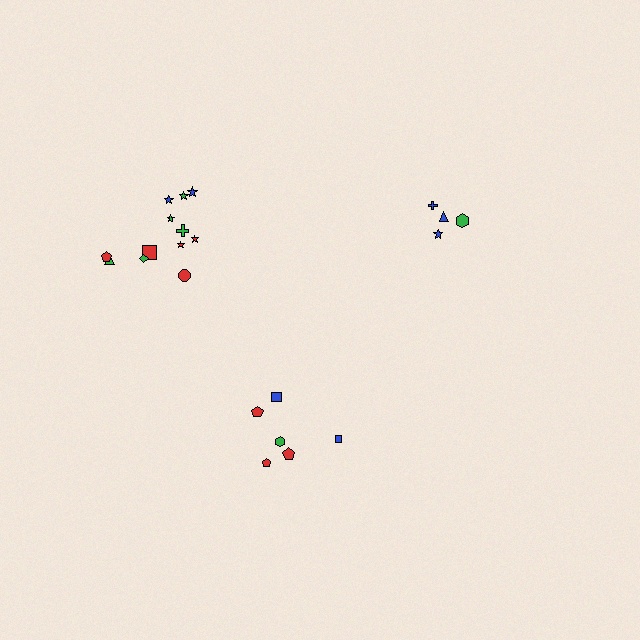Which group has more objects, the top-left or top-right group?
The top-left group.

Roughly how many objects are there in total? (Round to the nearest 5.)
Roughly 20 objects in total.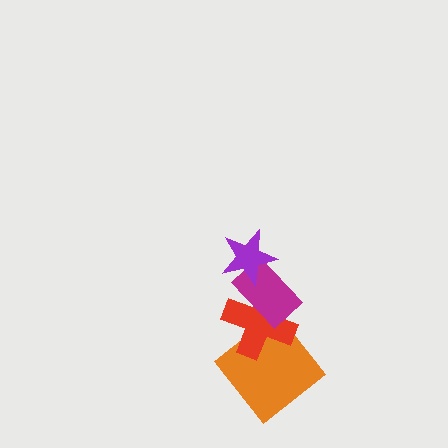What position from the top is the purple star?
The purple star is 1st from the top.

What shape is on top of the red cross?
The magenta rectangle is on top of the red cross.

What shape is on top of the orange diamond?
The red cross is on top of the orange diamond.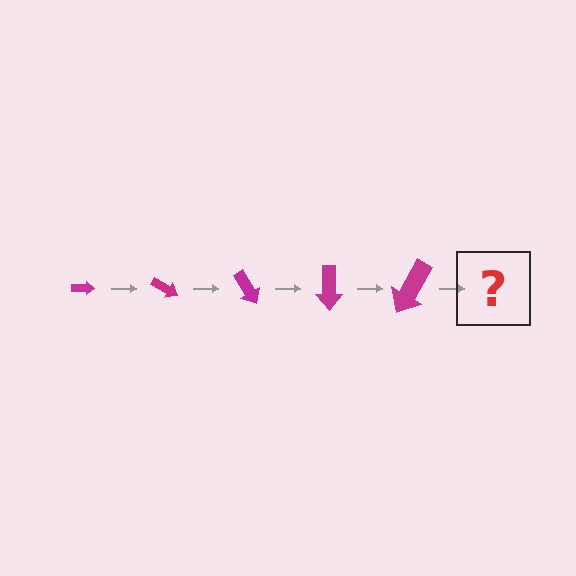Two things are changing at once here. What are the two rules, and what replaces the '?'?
The two rules are that the arrow grows larger each step and it rotates 30 degrees each step. The '?' should be an arrow, larger than the previous one and rotated 150 degrees from the start.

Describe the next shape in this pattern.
It should be an arrow, larger than the previous one and rotated 150 degrees from the start.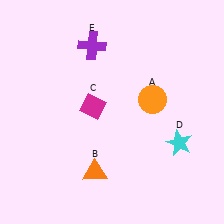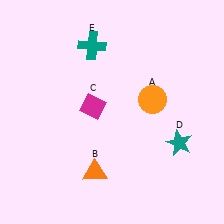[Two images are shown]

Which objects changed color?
D changed from cyan to teal. E changed from purple to teal.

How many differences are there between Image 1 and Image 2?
There are 2 differences between the two images.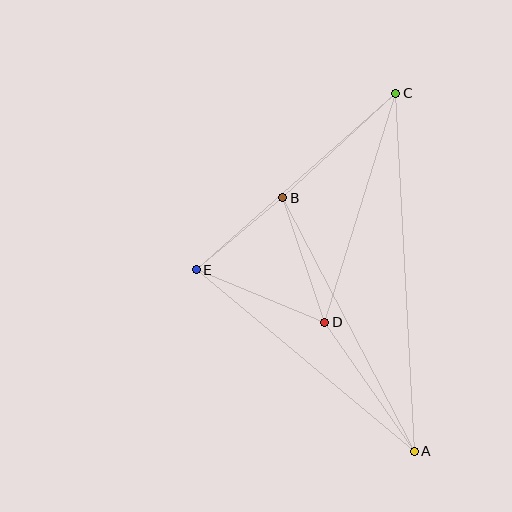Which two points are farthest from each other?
Points A and C are farthest from each other.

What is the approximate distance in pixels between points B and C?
The distance between B and C is approximately 154 pixels.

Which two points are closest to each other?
Points B and E are closest to each other.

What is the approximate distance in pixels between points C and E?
The distance between C and E is approximately 266 pixels.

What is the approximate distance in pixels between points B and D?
The distance between B and D is approximately 131 pixels.